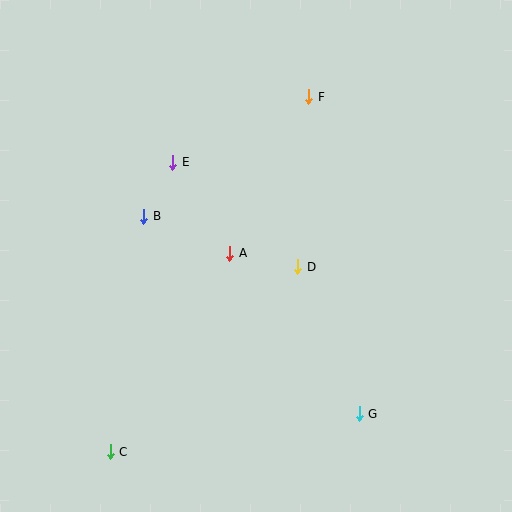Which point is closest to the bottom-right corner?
Point G is closest to the bottom-right corner.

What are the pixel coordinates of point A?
Point A is at (230, 253).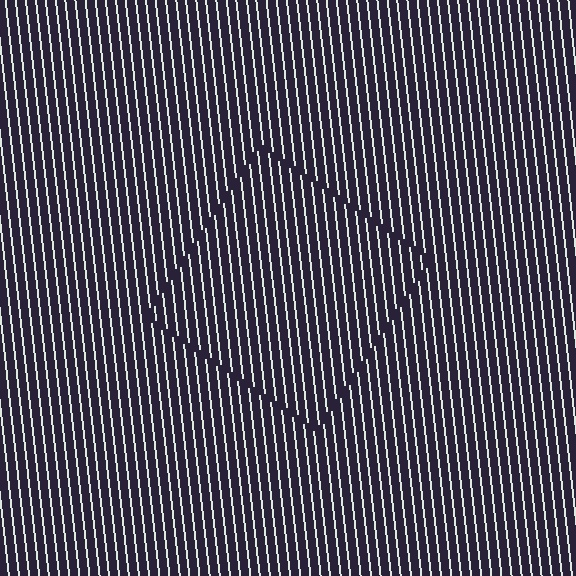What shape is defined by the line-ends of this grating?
An illusory square. The interior of the shape contains the same grating, shifted by half a period — the contour is defined by the phase discontinuity where line-ends from the inner and outer gratings abut.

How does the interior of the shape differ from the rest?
The interior of the shape contains the same grating, shifted by half a period — the contour is defined by the phase discontinuity where line-ends from the inner and outer gratings abut.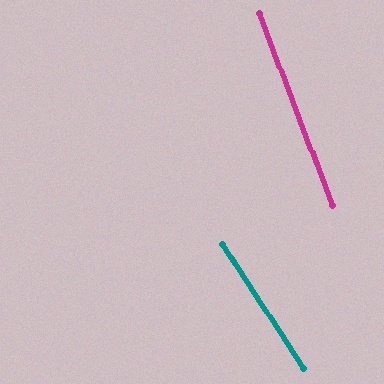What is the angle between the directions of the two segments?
Approximately 13 degrees.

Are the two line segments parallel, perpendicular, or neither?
Neither parallel nor perpendicular — they differ by about 13°.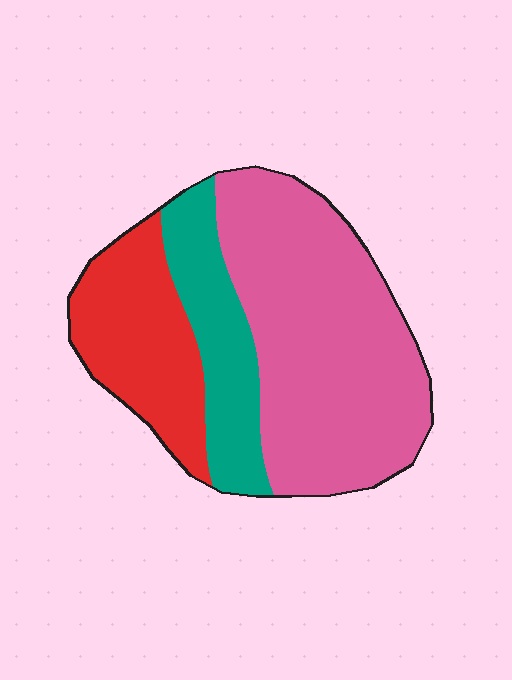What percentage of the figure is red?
Red covers about 25% of the figure.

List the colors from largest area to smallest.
From largest to smallest: pink, red, teal.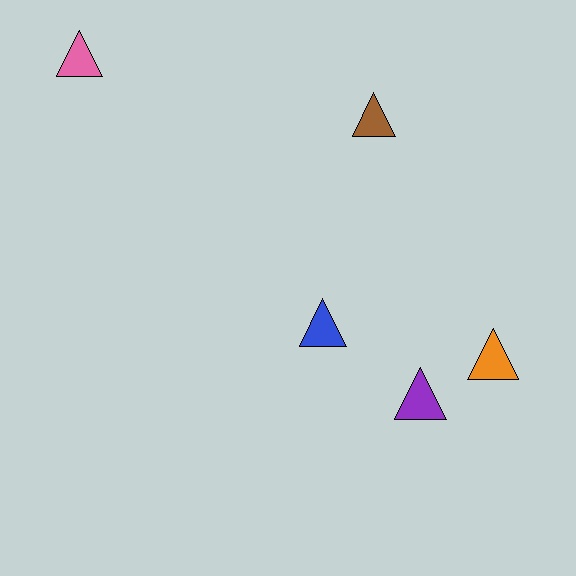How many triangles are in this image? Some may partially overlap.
There are 5 triangles.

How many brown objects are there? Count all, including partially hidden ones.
There is 1 brown object.